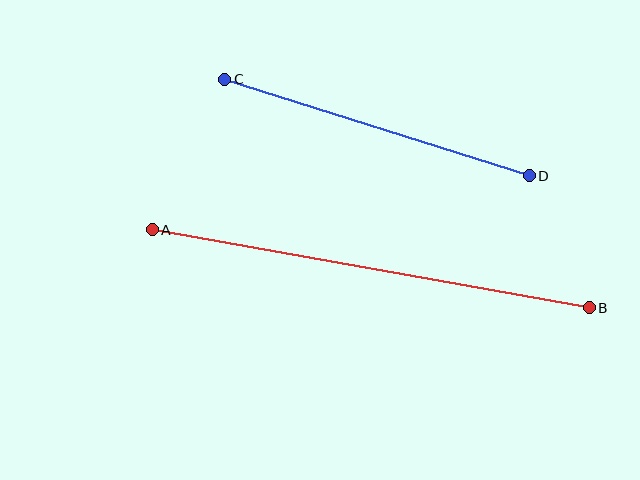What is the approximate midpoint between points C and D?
The midpoint is at approximately (377, 128) pixels.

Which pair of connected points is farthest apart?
Points A and B are farthest apart.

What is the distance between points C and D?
The distance is approximately 319 pixels.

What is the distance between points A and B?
The distance is approximately 444 pixels.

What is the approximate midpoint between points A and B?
The midpoint is at approximately (371, 269) pixels.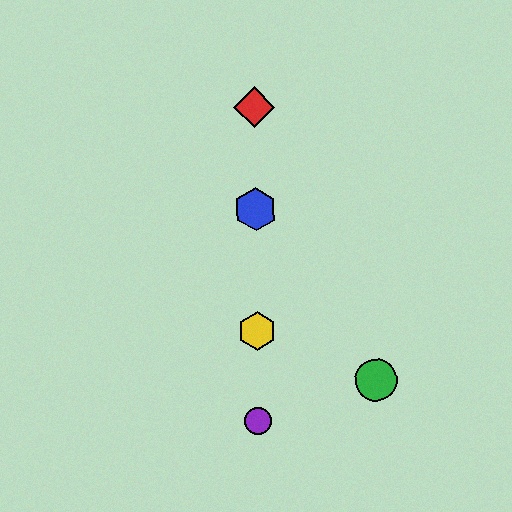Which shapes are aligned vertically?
The red diamond, the blue hexagon, the yellow hexagon, the purple circle are aligned vertically.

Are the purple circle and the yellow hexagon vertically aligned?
Yes, both are at x≈258.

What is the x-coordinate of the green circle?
The green circle is at x≈376.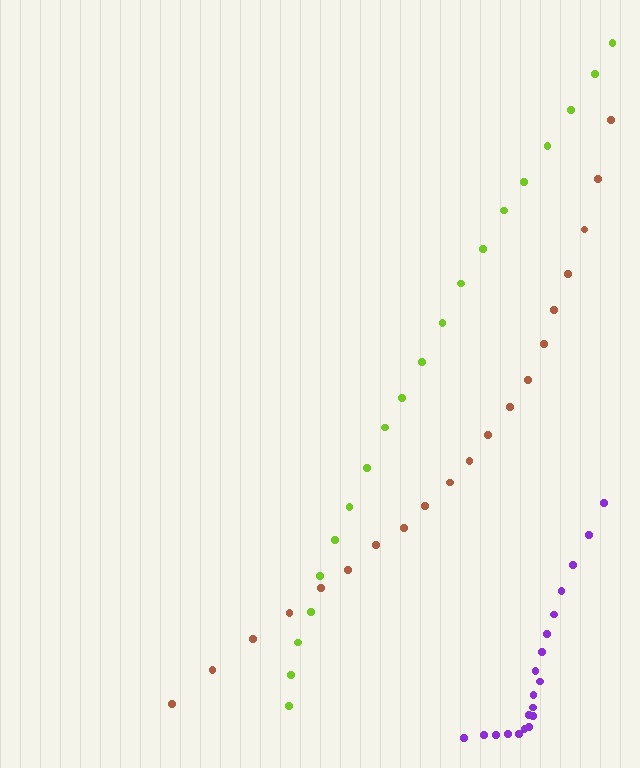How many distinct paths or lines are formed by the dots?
There are 3 distinct paths.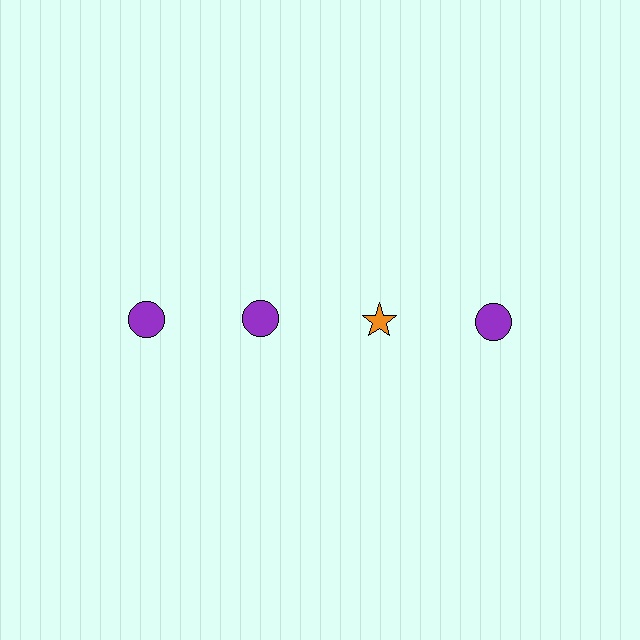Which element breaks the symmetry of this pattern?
The orange star in the top row, center column breaks the symmetry. All other shapes are purple circles.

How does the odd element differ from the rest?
It differs in both color (orange instead of purple) and shape (star instead of circle).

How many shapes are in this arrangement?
There are 4 shapes arranged in a grid pattern.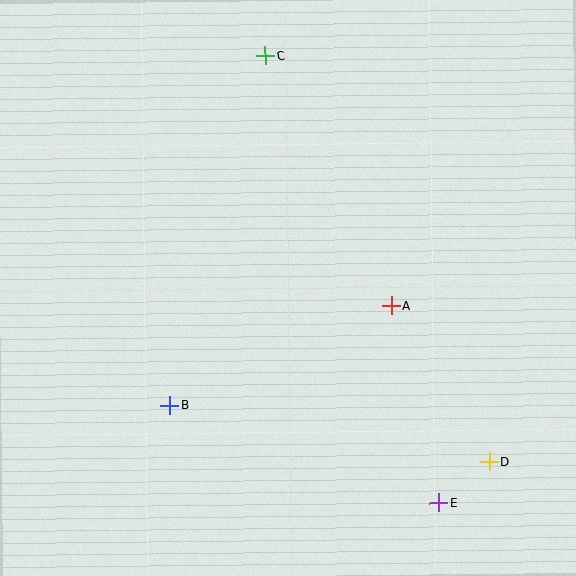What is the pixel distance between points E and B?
The distance between E and B is 287 pixels.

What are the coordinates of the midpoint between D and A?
The midpoint between D and A is at (440, 384).